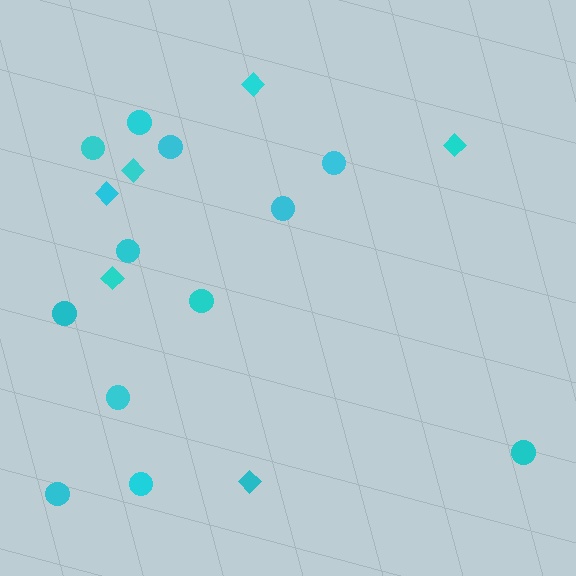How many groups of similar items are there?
There are 2 groups: one group of circles (12) and one group of diamonds (6).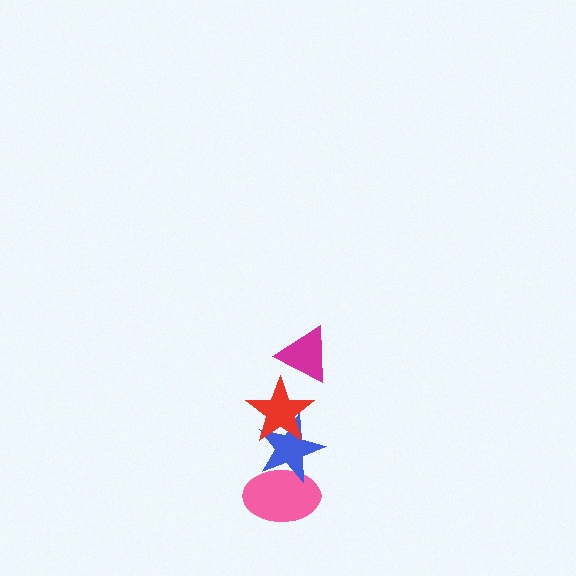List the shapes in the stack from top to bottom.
From top to bottom: the magenta triangle, the red star, the blue star, the pink ellipse.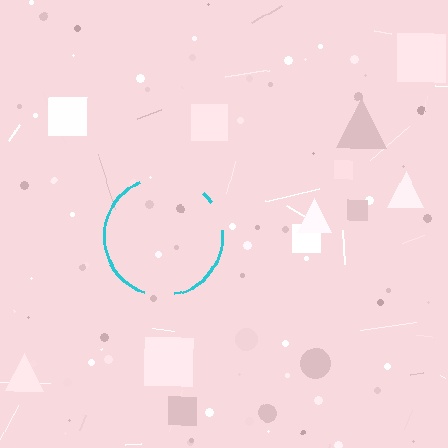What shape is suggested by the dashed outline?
The dashed outline suggests a circle.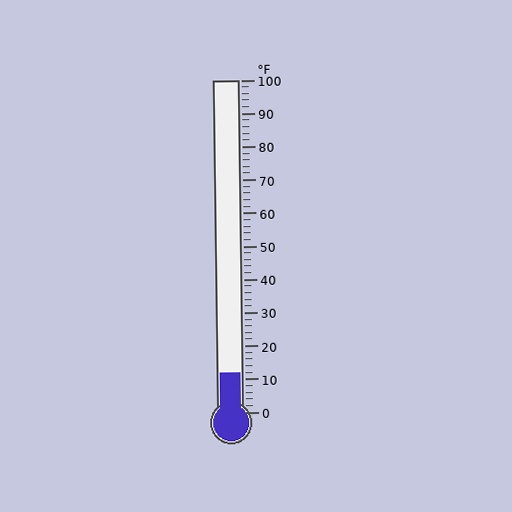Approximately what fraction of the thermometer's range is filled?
The thermometer is filled to approximately 10% of its range.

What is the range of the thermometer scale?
The thermometer scale ranges from 0°F to 100°F.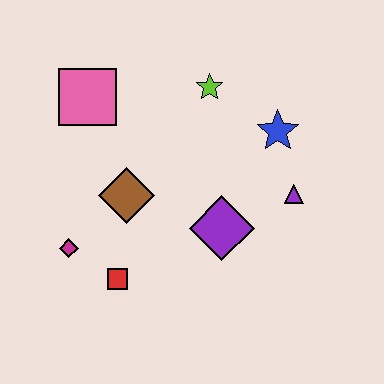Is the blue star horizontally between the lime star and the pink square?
No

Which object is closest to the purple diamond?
The purple triangle is closest to the purple diamond.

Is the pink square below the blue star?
No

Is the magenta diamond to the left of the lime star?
Yes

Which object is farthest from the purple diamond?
The pink square is farthest from the purple diamond.